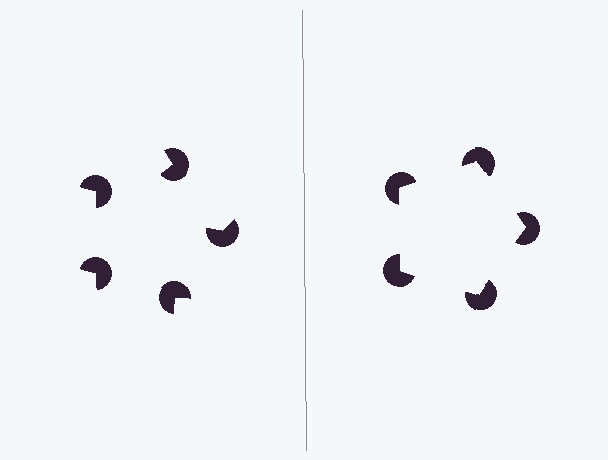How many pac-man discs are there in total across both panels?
10 — 5 on each side.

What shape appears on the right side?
An illusory pentagon.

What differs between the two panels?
The pac-man discs are positioned identically on both sides; only the wedge orientations differ. On the right they align to a pentagon; on the left they are misaligned.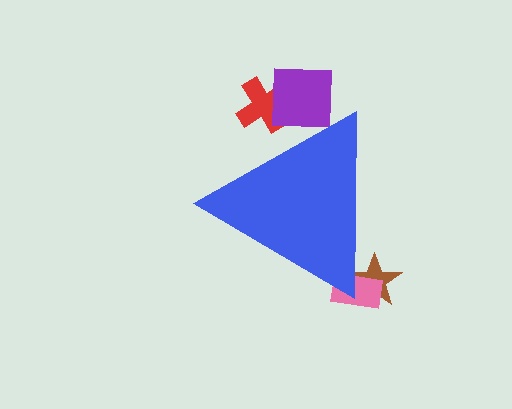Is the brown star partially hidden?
Yes, the brown star is partially hidden behind the blue triangle.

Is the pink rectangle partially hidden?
Yes, the pink rectangle is partially hidden behind the blue triangle.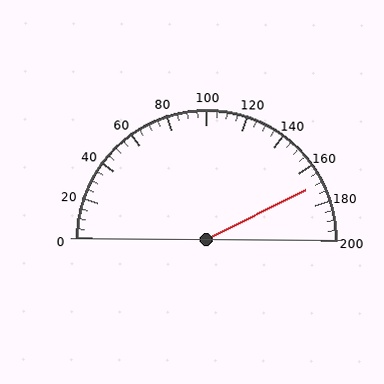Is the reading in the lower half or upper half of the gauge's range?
The reading is in the upper half of the range (0 to 200).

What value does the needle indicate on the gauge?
The needle indicates approximately 170.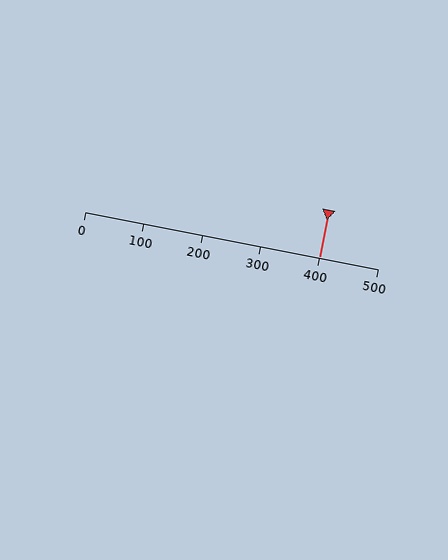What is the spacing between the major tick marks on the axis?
The major ticks are spaced 100 apart.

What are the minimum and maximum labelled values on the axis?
The axis runs from 0 to 500.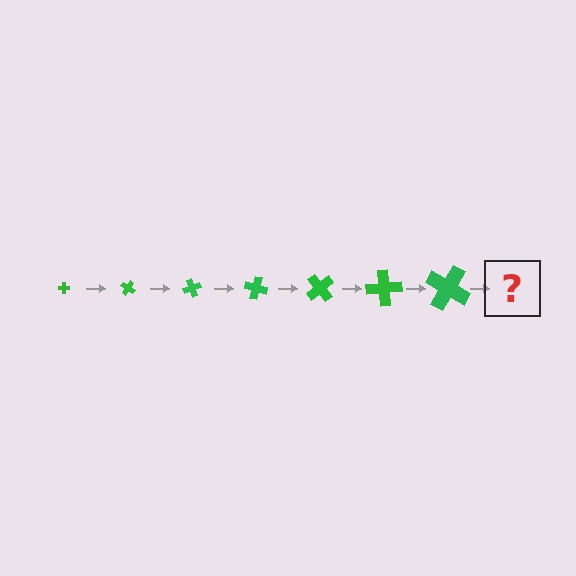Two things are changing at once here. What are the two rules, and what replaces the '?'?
The two rules are that the cross grows larger each step and it rotates 35 degrees each step. The '?' should be a cross, larger than the previous one and rotated 245 degrees from the start.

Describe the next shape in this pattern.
It should be a cross, larger than the previous one and rotated 245 degrees from the start.